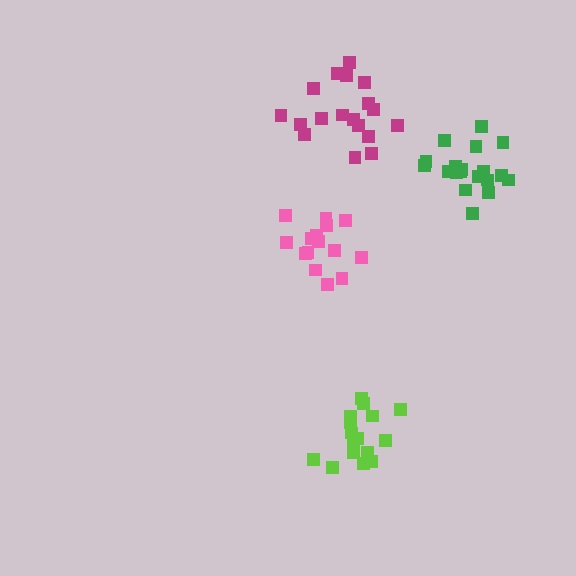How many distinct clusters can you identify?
There are 4 distinct clusters.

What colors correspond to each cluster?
The clusters are colored: lime, magenta, pink, green.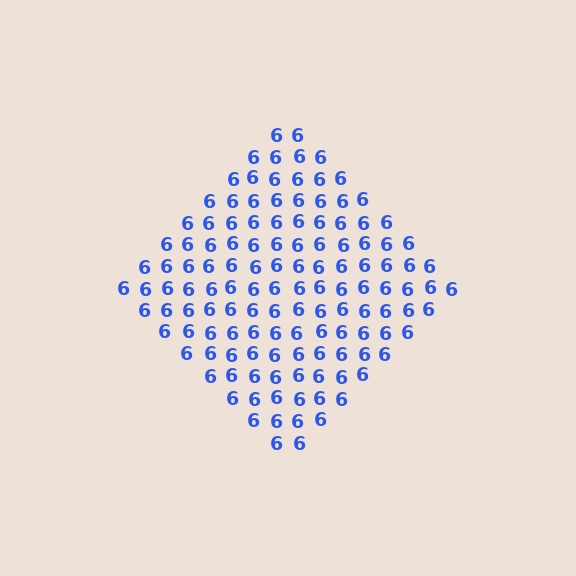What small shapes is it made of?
It is made of small digit 6's.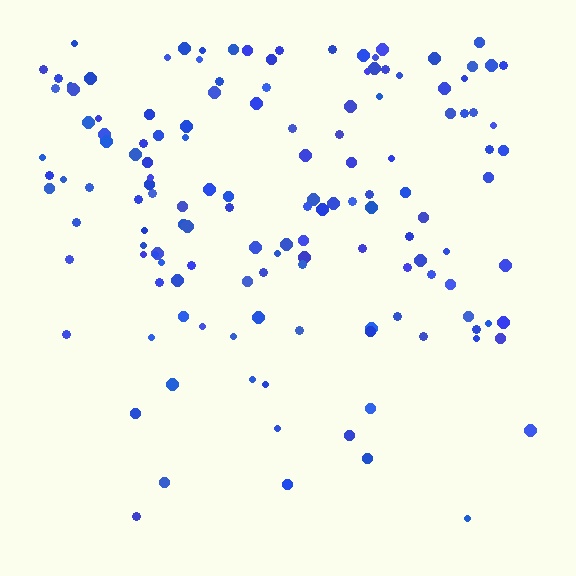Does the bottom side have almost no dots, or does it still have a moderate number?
Still a moderate number, just noticeably fewer than the top.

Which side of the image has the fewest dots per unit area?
The bottom.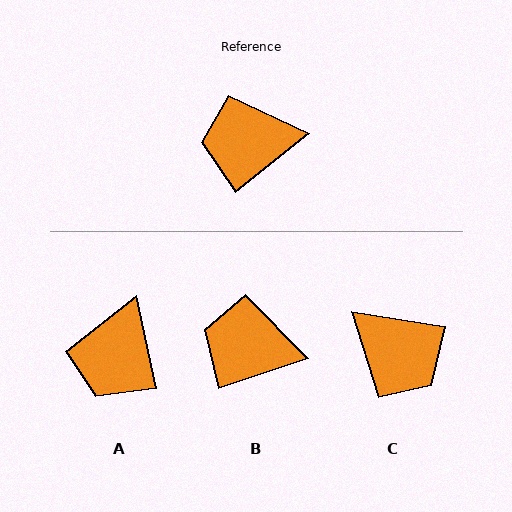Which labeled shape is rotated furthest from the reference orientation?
C, about 132 degrees away.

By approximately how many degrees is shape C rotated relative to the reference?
Approximately 132 degrees counter-clockwise.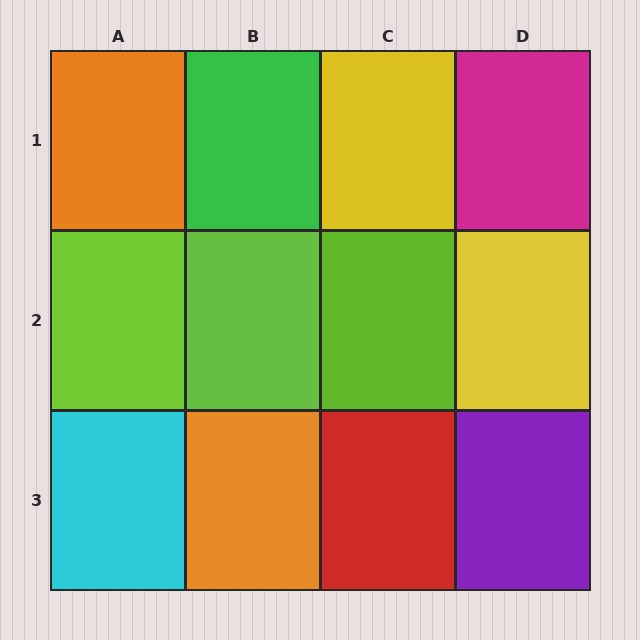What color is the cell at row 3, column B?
Orange.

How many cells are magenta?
1 cell is magenta.